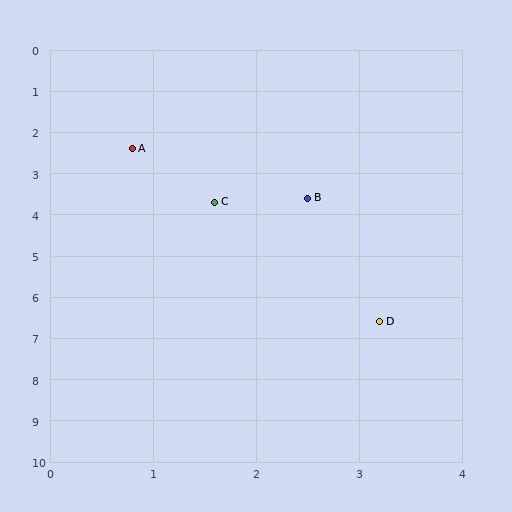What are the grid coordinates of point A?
Point A is at approximately (0.8, 2.4).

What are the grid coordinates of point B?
Point B is at approximately (2.5, 3.6).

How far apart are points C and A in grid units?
Points C and A are about 1.5 grid units apart.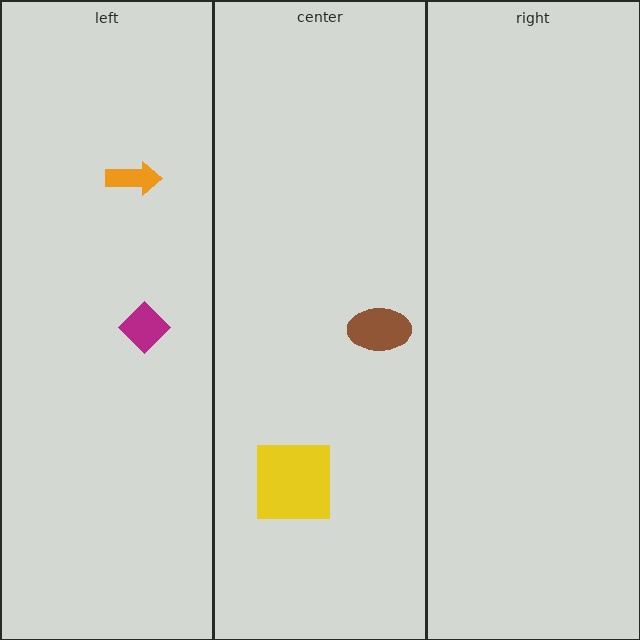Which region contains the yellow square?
The center region.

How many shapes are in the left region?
2.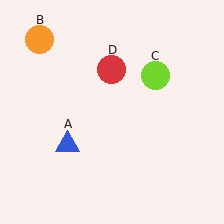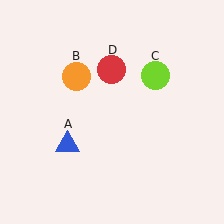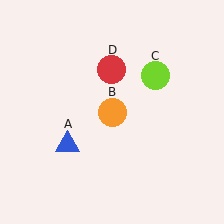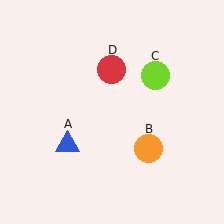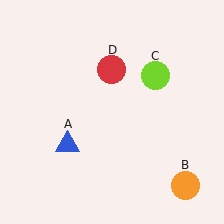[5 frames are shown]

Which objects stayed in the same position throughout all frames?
Blue triangle (object A) and lime circle (object C) and red circle (object D) remained stationary.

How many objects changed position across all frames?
1 object changed position: orange circle (object B).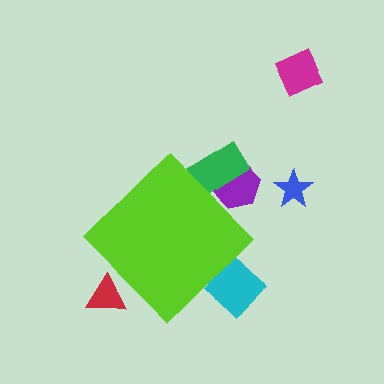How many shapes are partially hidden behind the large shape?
4 shapes are partially hidden.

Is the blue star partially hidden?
No, the blue star is fully visible.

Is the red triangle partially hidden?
Yes, the red triangle is partially hidden behind the lime diamond.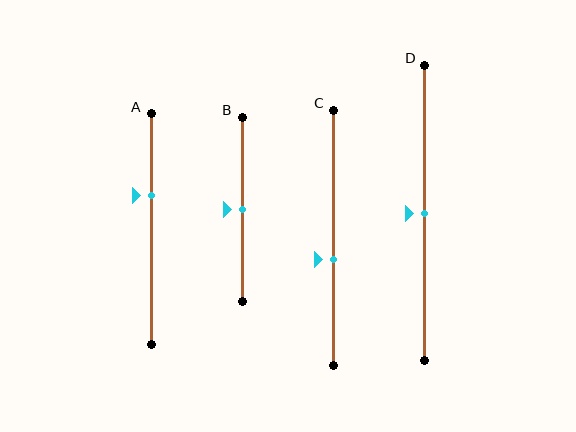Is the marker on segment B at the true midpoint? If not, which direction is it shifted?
Yes, the marker on segment B is at the true midpoint.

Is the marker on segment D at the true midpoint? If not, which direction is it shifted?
Yes, the marker on segment D is at the true midpoint.